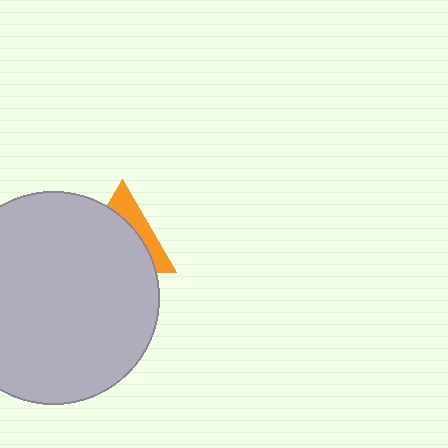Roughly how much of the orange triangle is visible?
A small part of it is visible (roughly 32%).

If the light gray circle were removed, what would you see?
You would see the complete orange triangle.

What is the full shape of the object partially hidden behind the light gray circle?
The partially hidden object is an orange triangle.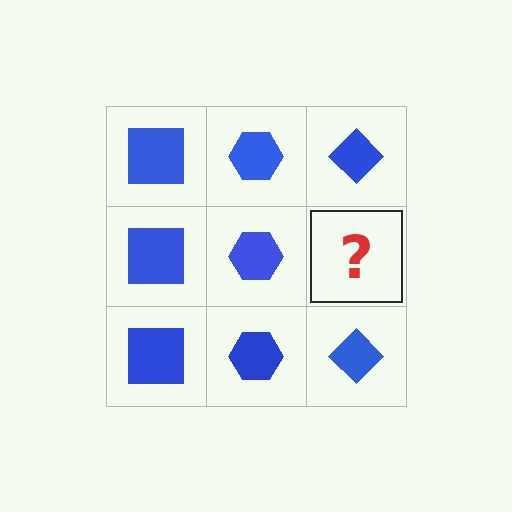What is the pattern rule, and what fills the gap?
The rule is that each column has a consistent shape. The gap should be filled with a blue diamond.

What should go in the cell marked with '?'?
The missing cell should contain a blue diamond.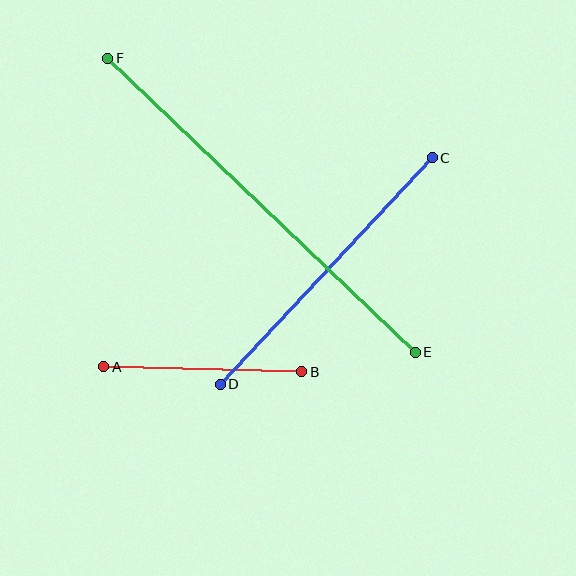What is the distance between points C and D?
The distance is approximately 310 pixels.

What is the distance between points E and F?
The distance is approximately 426 pixels.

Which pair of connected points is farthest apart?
Points E and F are farthest apart.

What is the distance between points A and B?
The distance is approximately 198 pixels.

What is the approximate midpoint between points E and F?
The midpoint is at approximately (261, 205) pixels.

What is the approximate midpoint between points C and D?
The midpoint is at approximately (326, 271) pixels.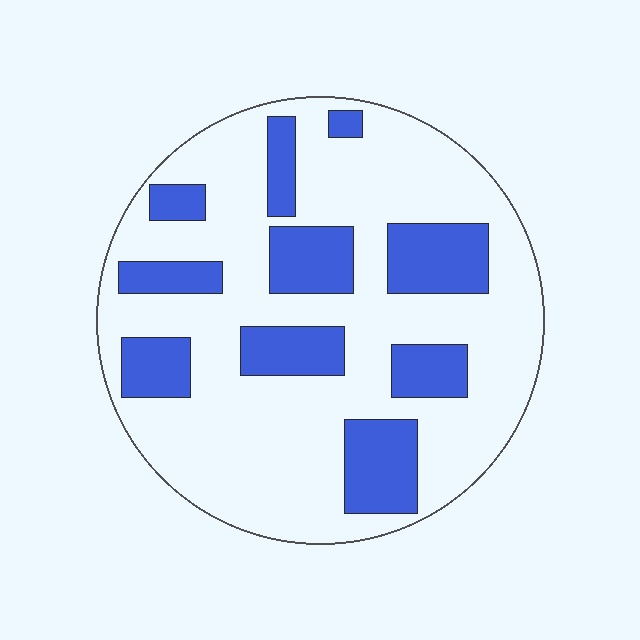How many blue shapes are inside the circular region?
10.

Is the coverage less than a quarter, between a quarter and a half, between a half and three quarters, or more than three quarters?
Between a quarter and a half.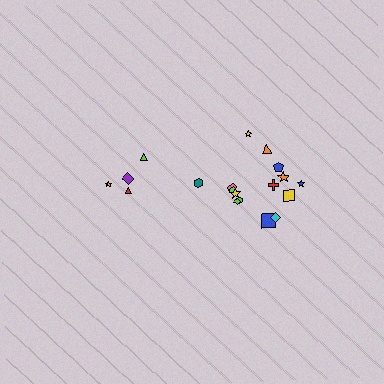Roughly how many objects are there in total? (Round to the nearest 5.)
Roughly 20 objects in total.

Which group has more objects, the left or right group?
The right group.